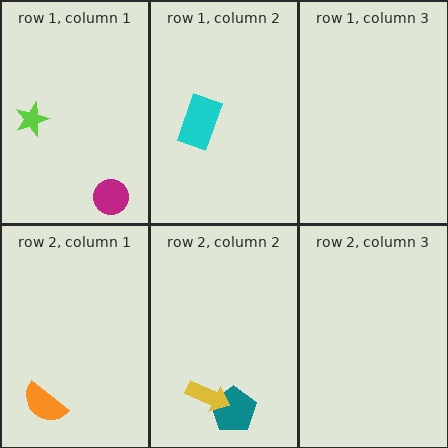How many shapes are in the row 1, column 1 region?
2.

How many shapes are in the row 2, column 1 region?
1.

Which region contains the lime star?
The row 1, column 1 region.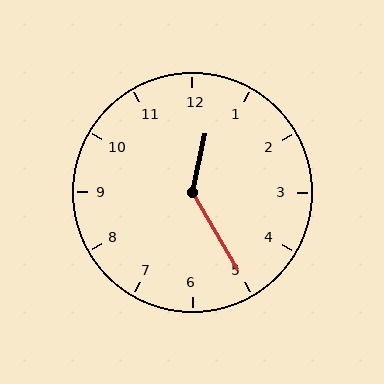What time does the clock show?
12:25.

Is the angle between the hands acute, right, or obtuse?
It is obtuse.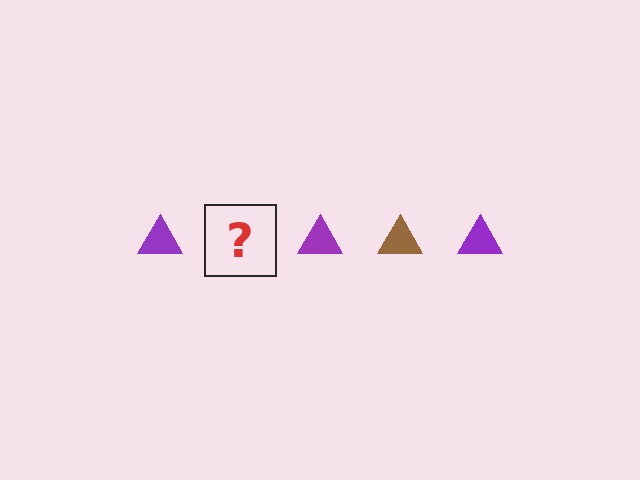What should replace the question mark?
The question mark should be replaced with a brown triangle.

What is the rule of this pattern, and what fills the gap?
The rule is that the pattern cycles through purple, brown triangles. The gap should be filled with a brown triangle.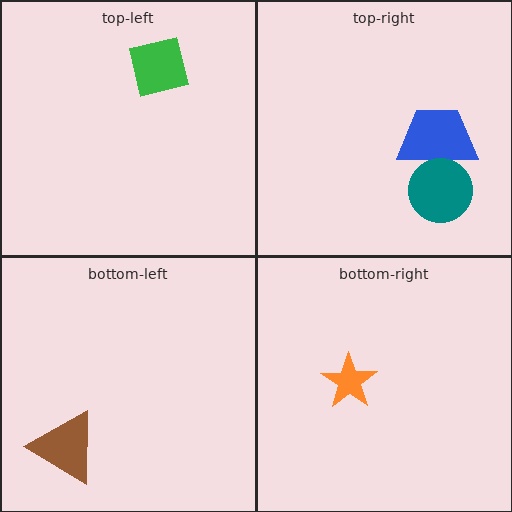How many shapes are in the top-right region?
2.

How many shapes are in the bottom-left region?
1.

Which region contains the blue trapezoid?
The top-right region.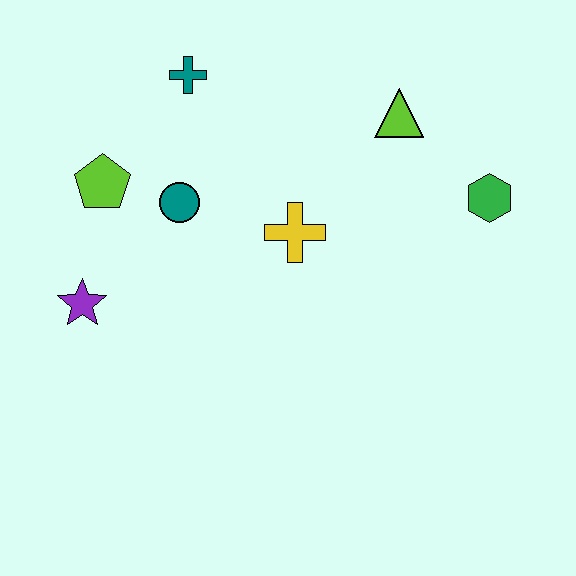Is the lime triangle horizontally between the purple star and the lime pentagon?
No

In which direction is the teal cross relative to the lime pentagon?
The teal cross is above the lime pentagon.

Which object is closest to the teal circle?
The lime pentagon is closest to the teal circle.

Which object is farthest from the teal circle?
The green hexagon is farthest from the teal circle.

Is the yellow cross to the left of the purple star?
No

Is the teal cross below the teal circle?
No